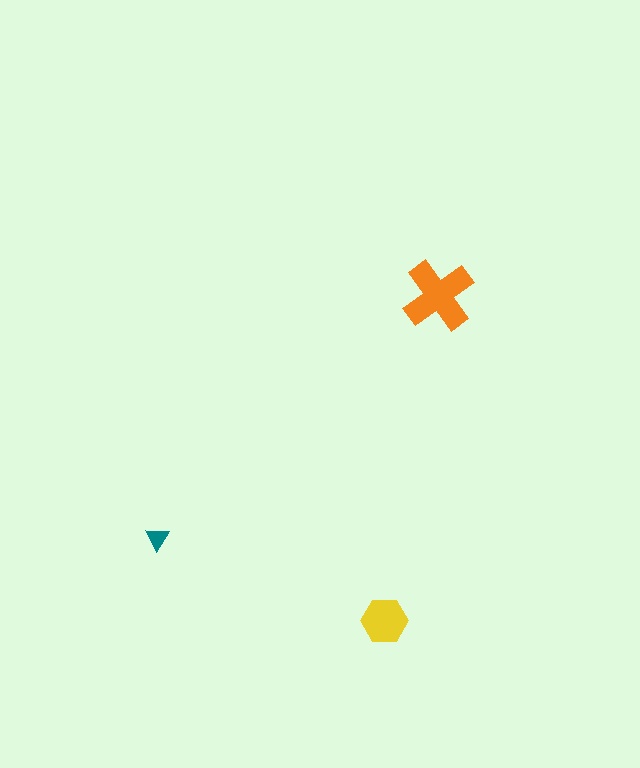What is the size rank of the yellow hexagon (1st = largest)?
2nd.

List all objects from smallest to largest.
The teal triangle, the yellow hexagon, the orange cross.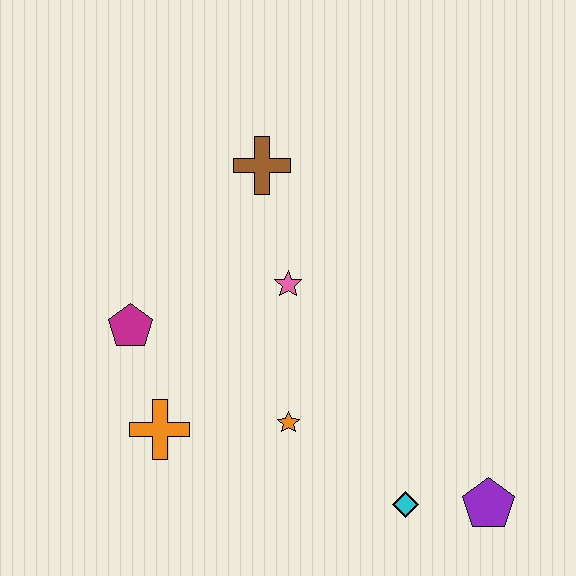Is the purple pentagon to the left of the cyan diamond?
No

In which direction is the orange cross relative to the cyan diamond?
The orange cross is to the left of the cyan diamond.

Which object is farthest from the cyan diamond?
The brown cross is farthest from the cyan diamond.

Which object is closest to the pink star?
The brown cross is closest to the pink star.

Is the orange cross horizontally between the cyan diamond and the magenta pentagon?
Yes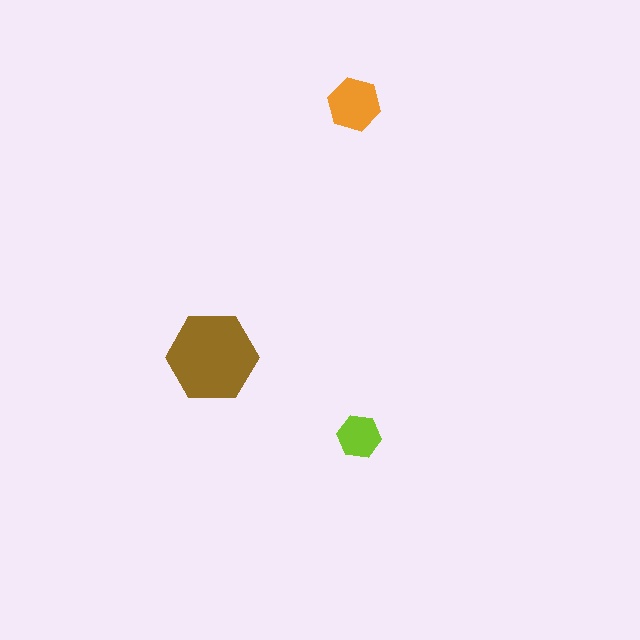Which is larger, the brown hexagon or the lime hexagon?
The brown one.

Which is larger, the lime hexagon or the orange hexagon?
The orange one.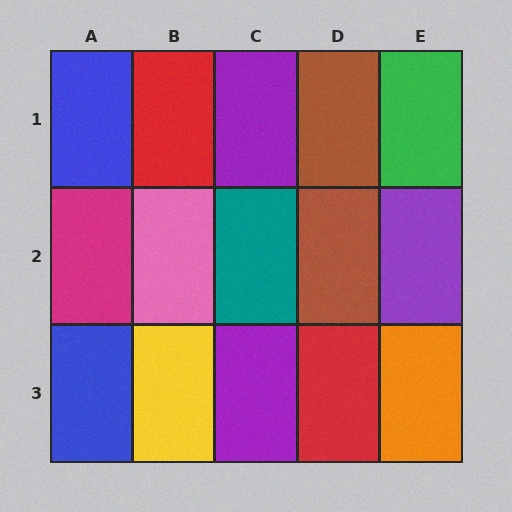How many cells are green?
1 cell is green.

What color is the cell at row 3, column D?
Red.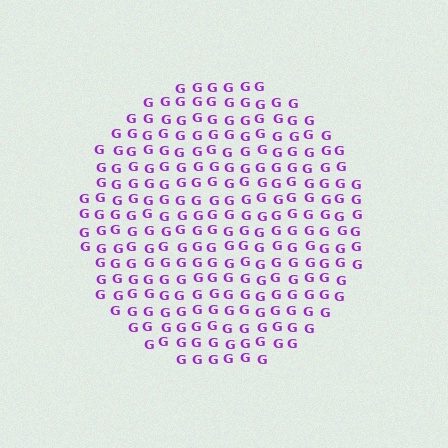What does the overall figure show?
The overall figure shows a circle.